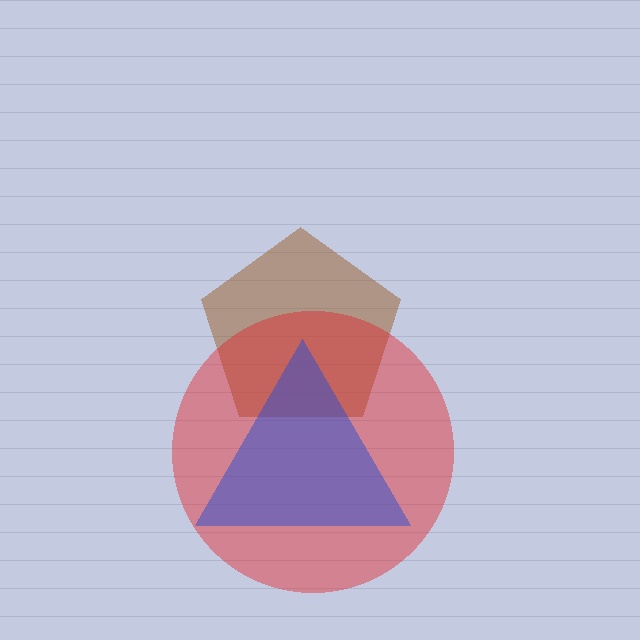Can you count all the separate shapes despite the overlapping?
Yes, there are 3 separate shapes.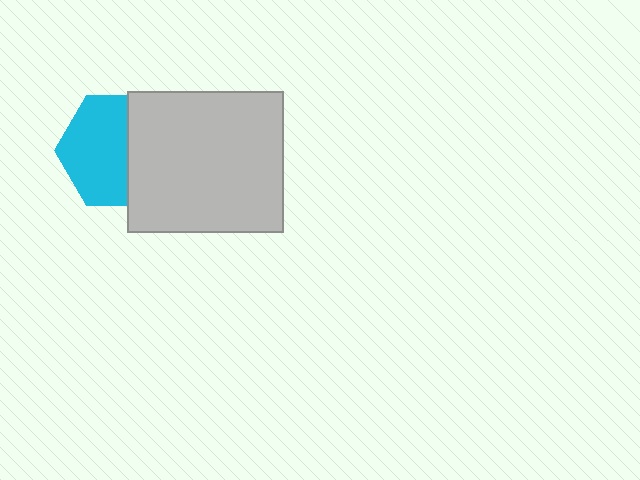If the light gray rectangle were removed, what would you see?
You would see the complete cyan hexagon.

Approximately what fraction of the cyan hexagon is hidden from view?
Roughly 41% of the cyan hexagon is hidden behind the light gray rectangle.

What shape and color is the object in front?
The object in front is a light gray rectangle.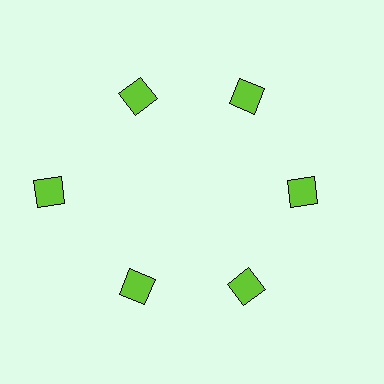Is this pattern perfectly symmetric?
No. The 6 lime diamonds are arranged in a ring, but one element near the 9 o'clock position is pushed outward from the center, breaking the 6-fold rotational symmetry.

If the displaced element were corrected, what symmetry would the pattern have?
It would have 6-fold rotational symmetry — the pattern would map onto itself every 60 degrees.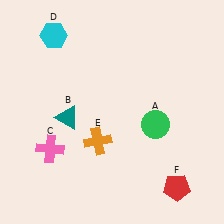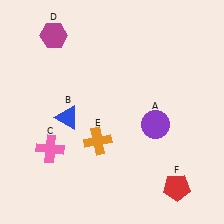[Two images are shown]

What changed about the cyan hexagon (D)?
In Image 1, D is cyan. In Image 2, it changed to magenta.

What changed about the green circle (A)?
In Image 1, A is green. In Image 2, it changed to purple.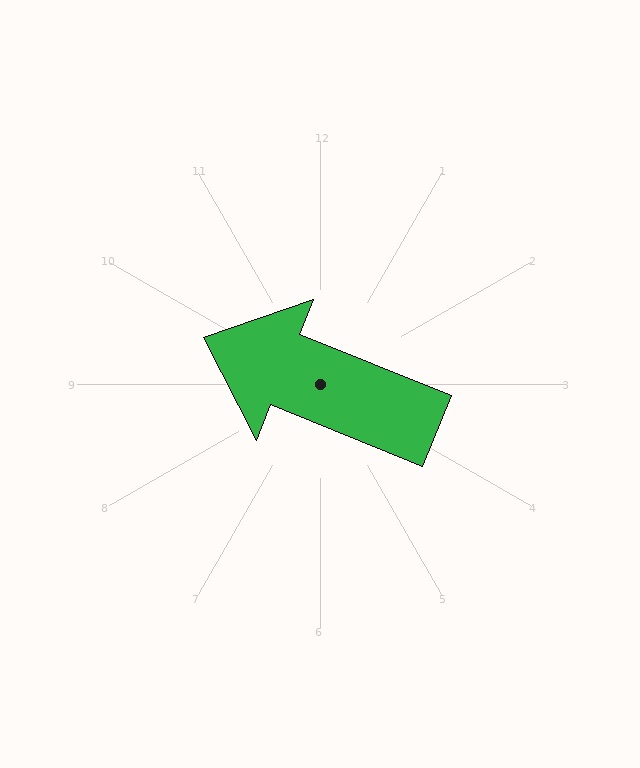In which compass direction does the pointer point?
West.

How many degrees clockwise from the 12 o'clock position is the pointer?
Approximately 292 degrees.